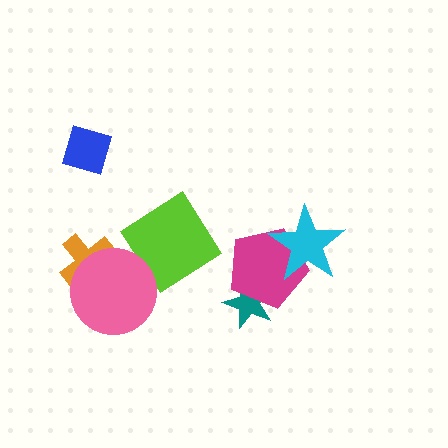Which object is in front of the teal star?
The magenta pentagon is in front of the teal star.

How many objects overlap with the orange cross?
1 object overlaps with the orange cross.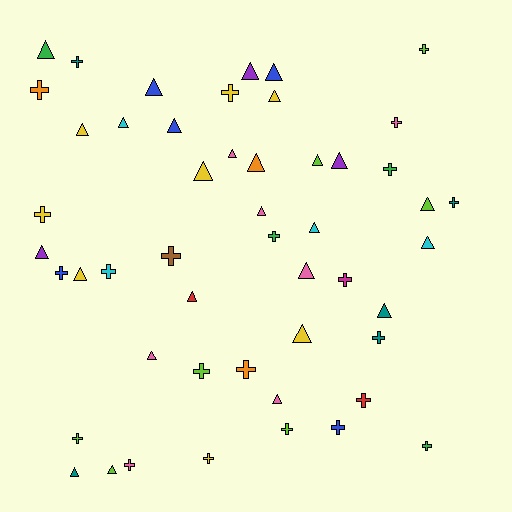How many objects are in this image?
There are 50 objects.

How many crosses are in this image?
There are 23 crosses.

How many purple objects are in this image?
There are 3 purple objects.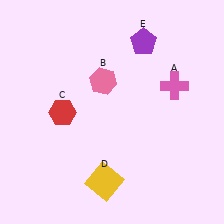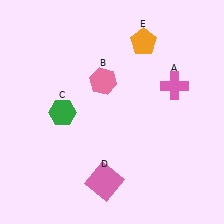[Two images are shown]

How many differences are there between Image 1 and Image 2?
There are 3 differences between the two images.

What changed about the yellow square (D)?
In Image 1, D is yellow. In Image 2, it changed to pink.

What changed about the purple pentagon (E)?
In Image 1, E is purple. In Image 2, it changed to orange.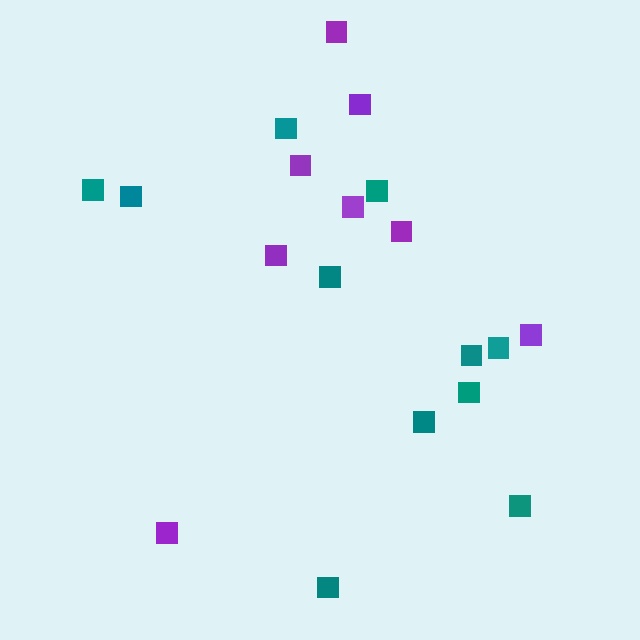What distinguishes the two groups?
There are 2 groups: one group of teal squares (11) and one group of purple squares (8).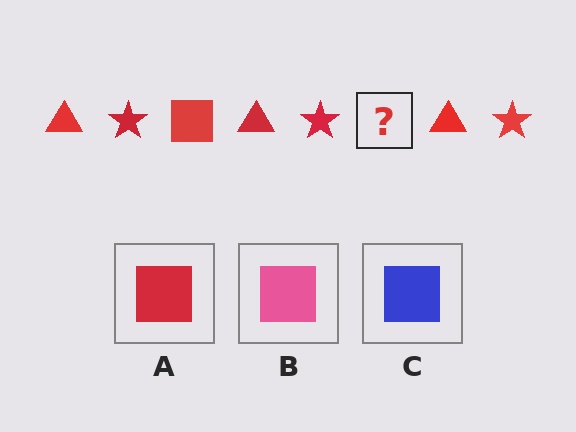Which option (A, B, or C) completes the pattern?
A.